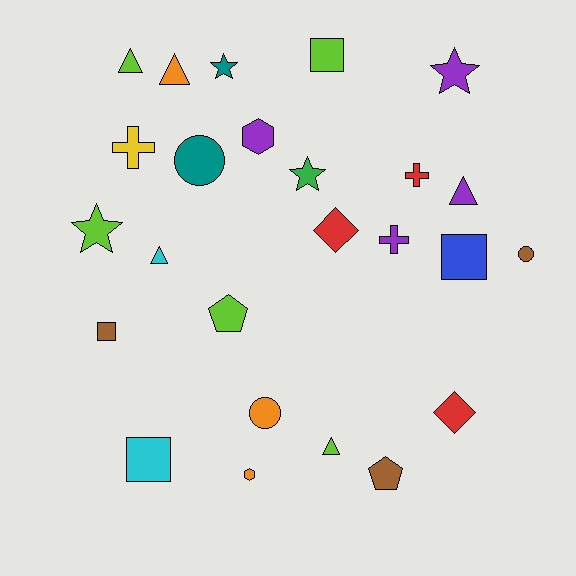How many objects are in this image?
There are 25 objects.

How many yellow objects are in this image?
There is 1 yellow object.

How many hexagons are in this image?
There are 2 hexagons.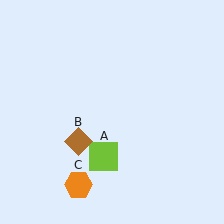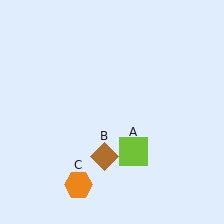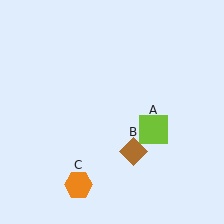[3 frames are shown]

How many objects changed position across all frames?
2 objects changed position: lime square (object A), brown diamond (object B).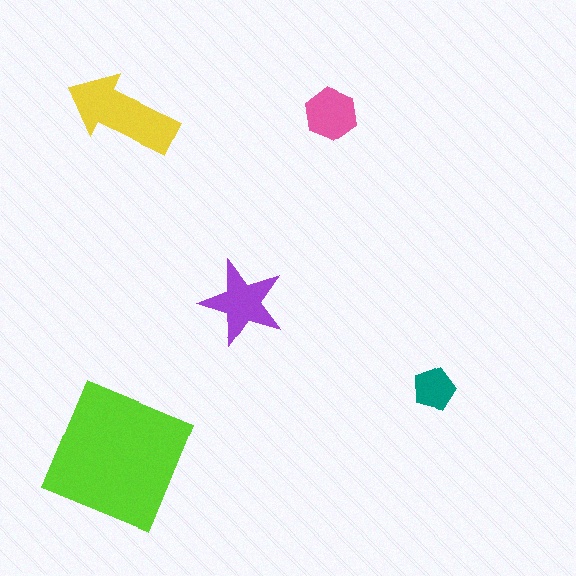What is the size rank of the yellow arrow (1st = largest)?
2nd.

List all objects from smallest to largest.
The teal pentagon, the pink hexagon, the purple star, the yellow arrow, the lime square.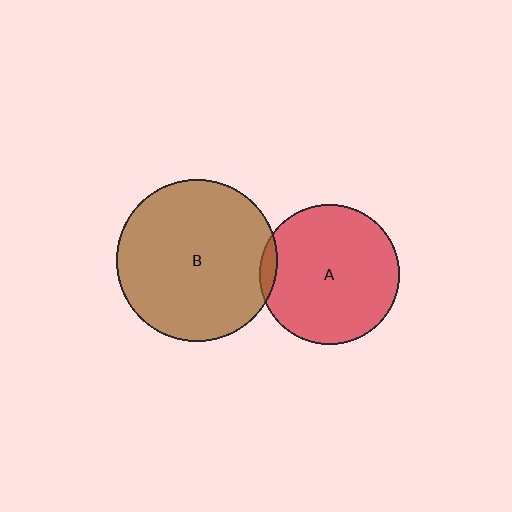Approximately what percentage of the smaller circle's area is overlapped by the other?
Approximately 5%.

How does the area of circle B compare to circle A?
Approximately 1.3 times.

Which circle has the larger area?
Circle B (brown).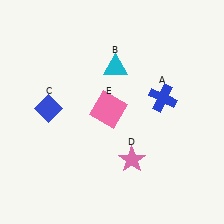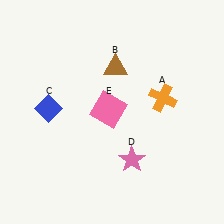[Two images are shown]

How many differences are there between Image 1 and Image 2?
There are 2 differences between the two images.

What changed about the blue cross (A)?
In Image 1, A is blue. In Image 2, it changed to orange.